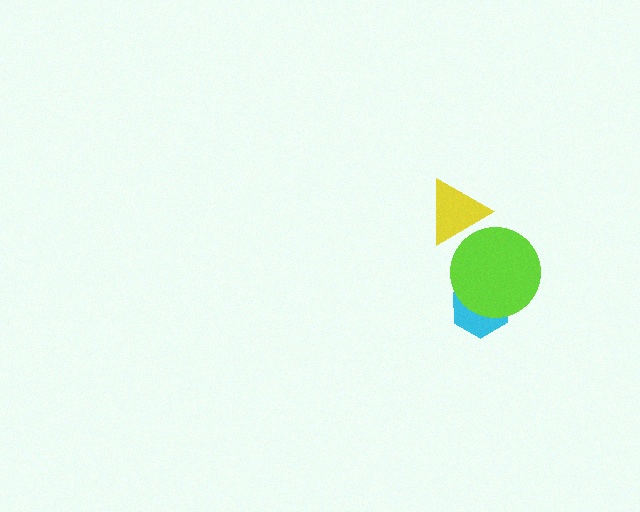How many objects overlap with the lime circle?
2 objects overlap with the lime circle.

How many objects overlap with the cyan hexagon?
1 object overlaps with the cyan hexagon.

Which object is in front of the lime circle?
The yellow triangle is in front of the lime circle.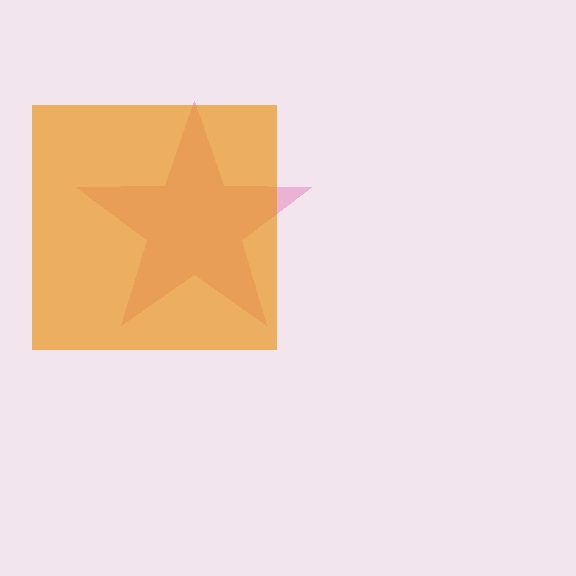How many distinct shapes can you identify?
There are 2 distinct shapes: a pink star, an orange square.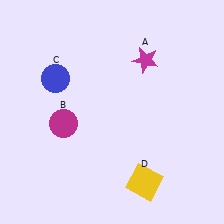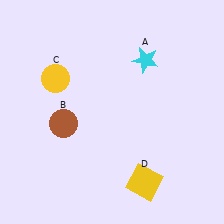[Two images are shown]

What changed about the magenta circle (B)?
In Image 1, B is magenta. In Image 2, it changed to brown.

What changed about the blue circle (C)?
In Image 1, C is blue. In Image 2, it changed to yellow.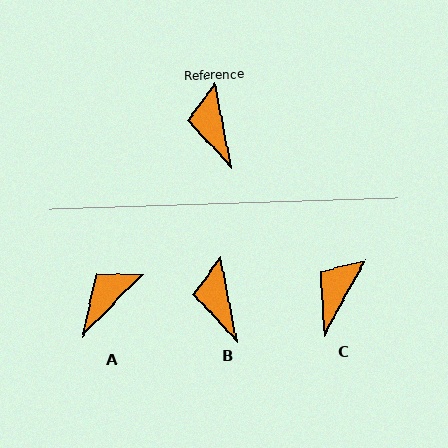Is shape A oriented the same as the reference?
No, it is off by about 55 degrees.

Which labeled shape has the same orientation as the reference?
B.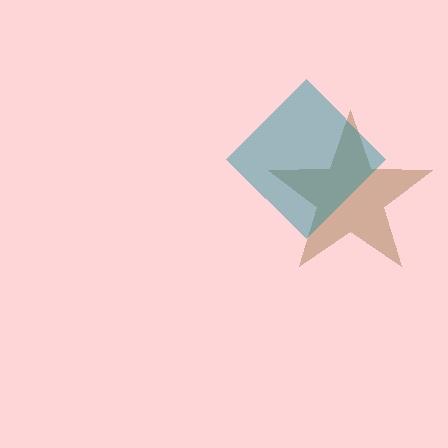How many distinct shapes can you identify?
There are 2 distinct shapes: a brown star, a teal diamond.